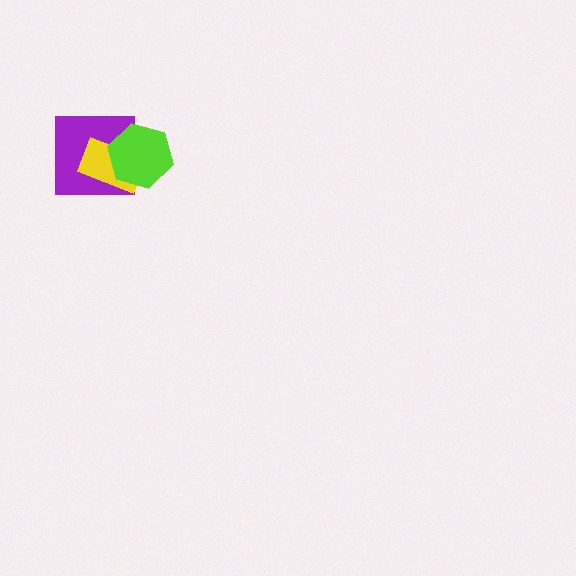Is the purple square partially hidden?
Yes, it is partially covered by another shape.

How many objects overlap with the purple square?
2 objects overlap with the purple square.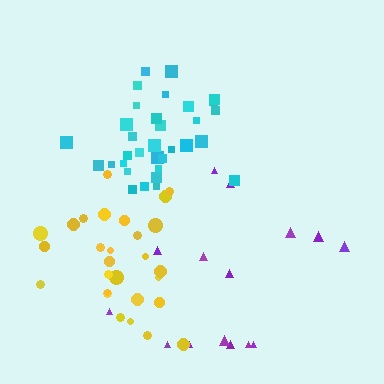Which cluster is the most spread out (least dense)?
Purple.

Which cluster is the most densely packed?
Cyan.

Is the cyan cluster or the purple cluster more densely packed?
Cyan.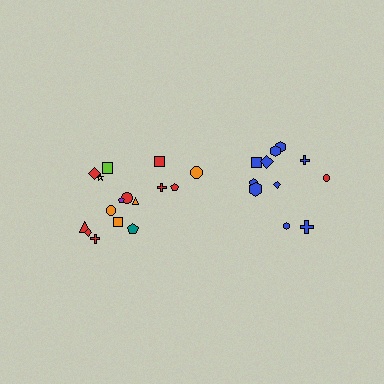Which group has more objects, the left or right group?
The left group.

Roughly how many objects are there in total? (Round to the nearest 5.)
Roughly 25 objects in total.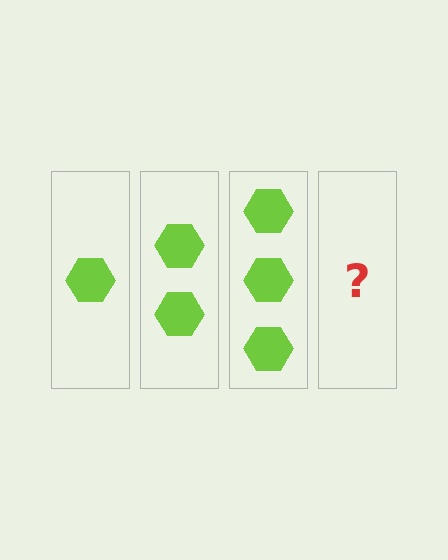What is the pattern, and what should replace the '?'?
The pattern is that each step adds one more hexagon. The '?' should be 4 hexagons.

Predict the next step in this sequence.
The next step is 4 hexagons.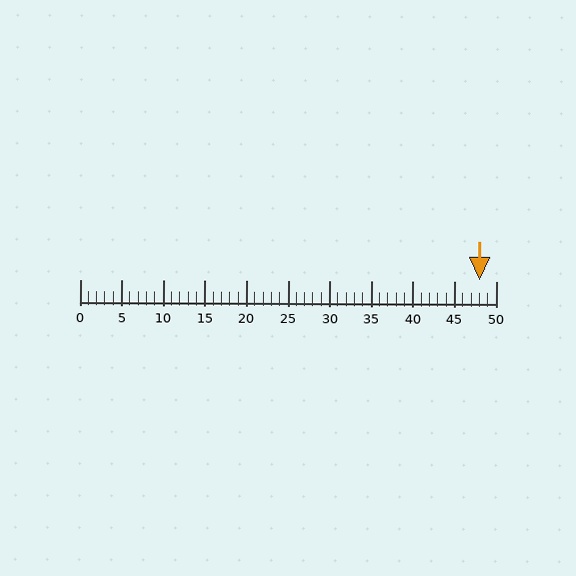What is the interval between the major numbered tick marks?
The major tick marks are spaced 5 units apart.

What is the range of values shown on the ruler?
The ruler shows values from 0 to 50.